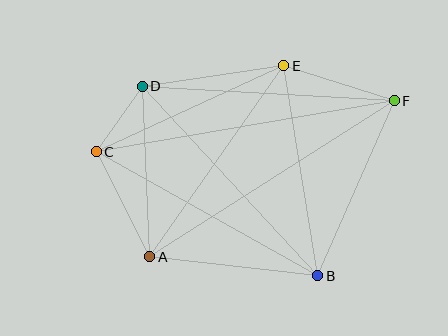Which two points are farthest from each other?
Points C and F are farthest from each other.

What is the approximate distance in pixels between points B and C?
The distance between B and C is approximately 254 pixels.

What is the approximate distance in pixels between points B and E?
The distance between B and E is approximately 213 pixels.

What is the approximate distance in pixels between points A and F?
The distance between A and F is approximately 290 pixels.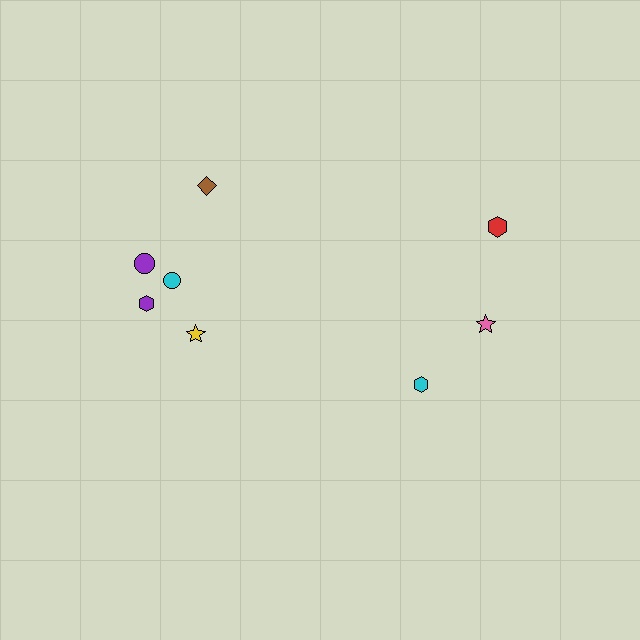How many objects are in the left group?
There are 5 objects.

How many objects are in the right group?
There are 3 objects.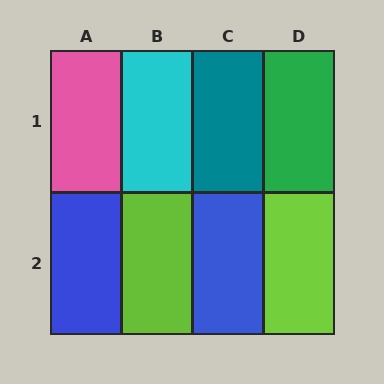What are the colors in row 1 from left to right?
Pink, cyan, teal, green.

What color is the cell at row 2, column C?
Blue.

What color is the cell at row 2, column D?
Lime.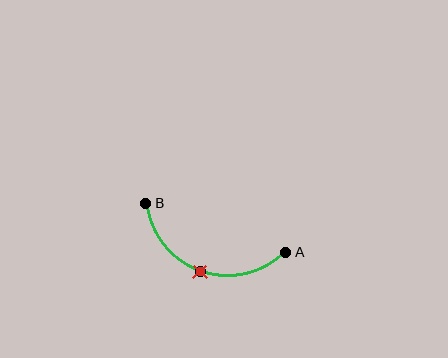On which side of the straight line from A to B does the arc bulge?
The arc bulges below the straight line connecting A and B.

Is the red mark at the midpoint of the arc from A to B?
Yes. The red mark lies on the arc at equal arc-length from both A and B — it is the arc midpoint.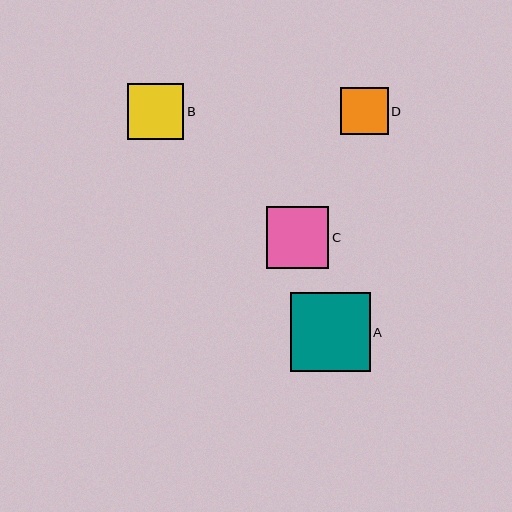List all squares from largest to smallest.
From largest to smallest: A, C, B, D.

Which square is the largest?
Square A is the largest with a size of approximately 80 pixels.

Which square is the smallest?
Square D is the smallest with a size of approximately 48 pixels.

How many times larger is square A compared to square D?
Square A is approximately 1.7 times the size of square D.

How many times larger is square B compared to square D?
Square B is approximately 1.2 times the size of square D.